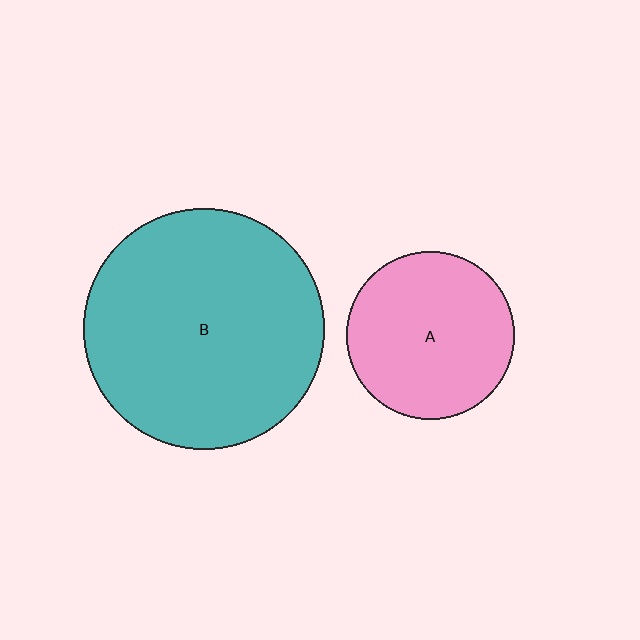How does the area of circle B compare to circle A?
Approximately 2.1 times.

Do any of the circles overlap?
No, none of the circles overlap.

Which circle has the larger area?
Circle B (teal).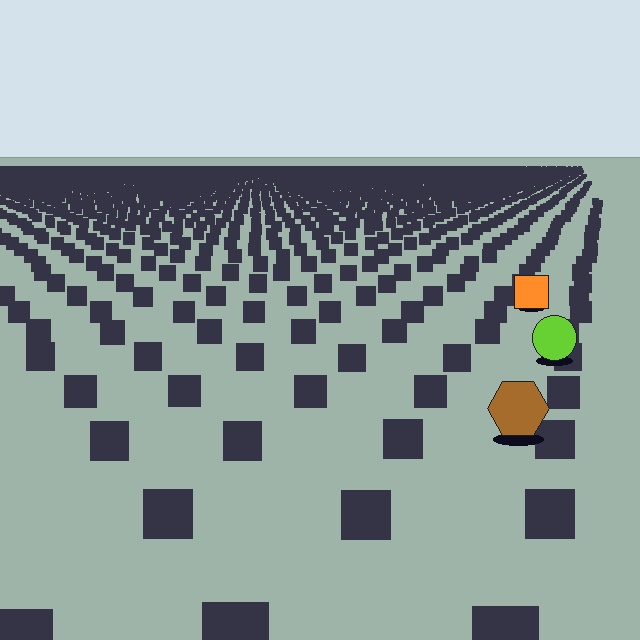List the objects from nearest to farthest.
From nearest to farthest: the brown hexagon, the lime circle, the orange square.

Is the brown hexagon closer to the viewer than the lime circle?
Yes. The brown hexagon is closer — you can tell from the texture gradient: the ground texture is coarser near it.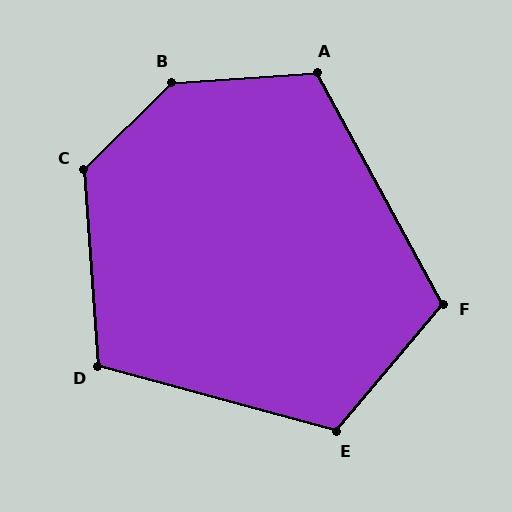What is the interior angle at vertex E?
Approximately 115 degrees (obtuse).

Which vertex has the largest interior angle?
B, at approximately 139 degrees.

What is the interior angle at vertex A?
Approximately 115 degrees (obtuse).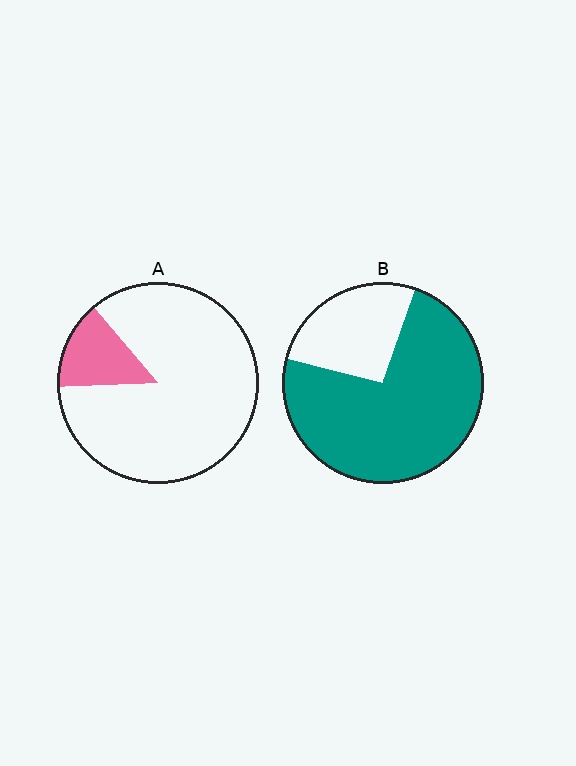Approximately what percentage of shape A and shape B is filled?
A is approximately 15% and B is approximately 75%.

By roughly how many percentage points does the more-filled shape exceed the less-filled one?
By roughly 60 percentage points (B over A).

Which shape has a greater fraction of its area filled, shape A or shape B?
Shape B.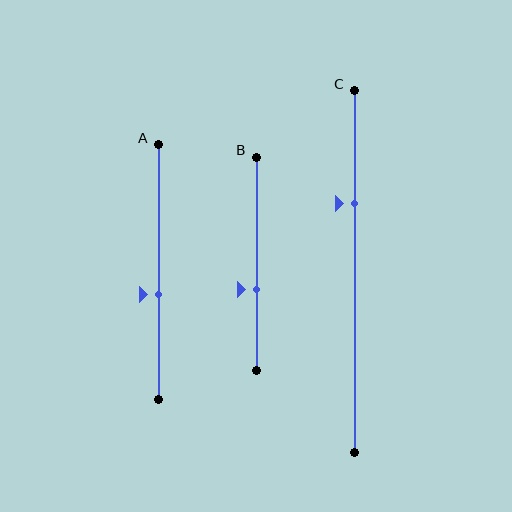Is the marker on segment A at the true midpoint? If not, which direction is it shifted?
No, the marker on segment A is shifted downward by about 9% of the segment length.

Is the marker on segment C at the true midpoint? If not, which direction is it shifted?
No, the marker on segment C is shifted upward by about 19% of the segment length.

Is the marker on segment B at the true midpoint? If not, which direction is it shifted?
No, the marker on segment B is shifted downward by about 12% of the segment length.